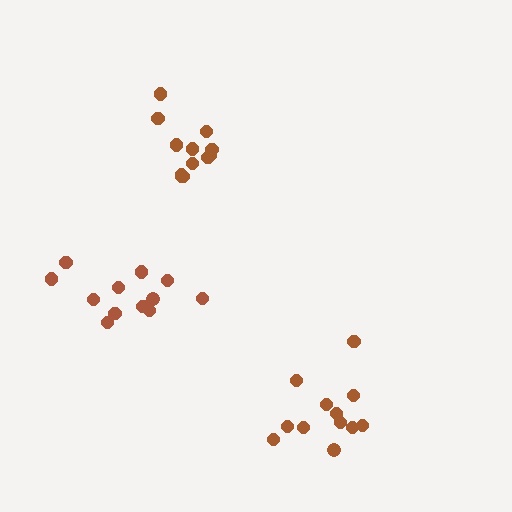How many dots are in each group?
Group 1: 12 dots, Group 2: 12 dots, Group 3: 12 dots (36 total).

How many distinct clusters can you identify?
There are 3 distinct clusters.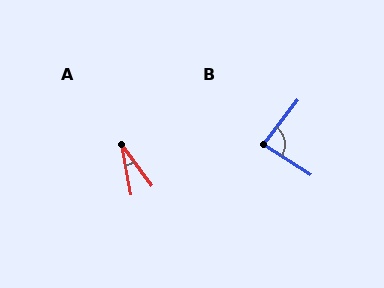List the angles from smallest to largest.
A (25°), B (85°).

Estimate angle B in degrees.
Approximately 85 degrees.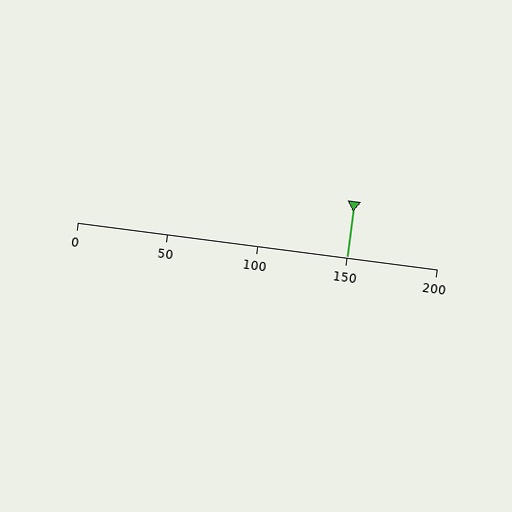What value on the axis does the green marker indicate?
The marker indicates approximately 150.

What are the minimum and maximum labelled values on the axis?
The axis runs from 0 to 200.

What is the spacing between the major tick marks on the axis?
The major ticks are spaced 50 apart.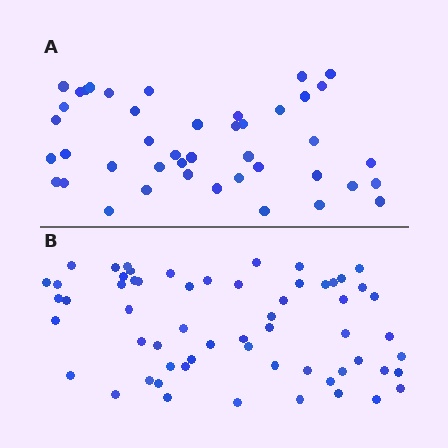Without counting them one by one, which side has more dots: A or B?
Region B (the bottom region) has more dots.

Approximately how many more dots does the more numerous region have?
Region B has approximately 15 more dots than region A.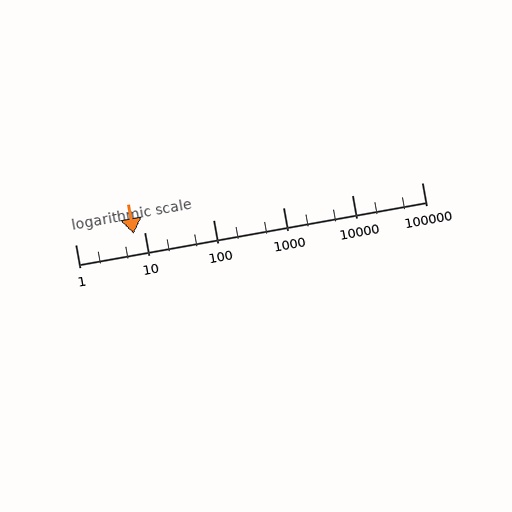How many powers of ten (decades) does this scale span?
The scale spans 5 decades, from 1 to 100000.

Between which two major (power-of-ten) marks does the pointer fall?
The pointer is between 1 and 10.